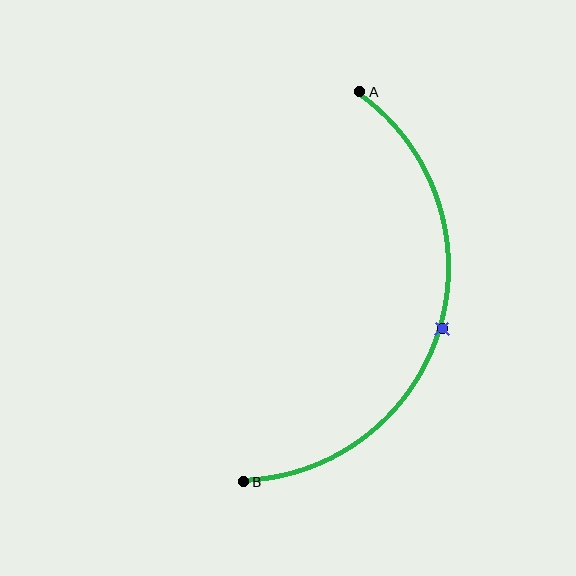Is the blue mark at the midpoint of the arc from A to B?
Yes. The blue mark lies on the arc at equal arc-length from both A and B — it is the arc midpoint.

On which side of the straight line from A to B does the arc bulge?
The arc bulges to the right of the straight line connecting A and B.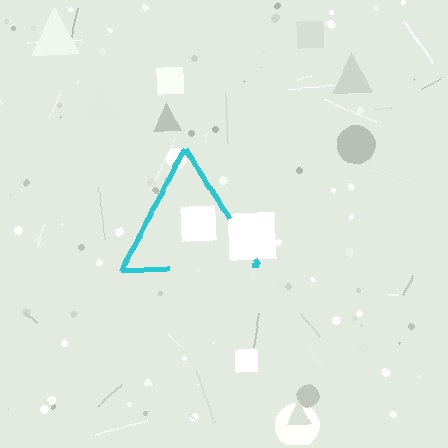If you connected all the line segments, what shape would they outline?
They would outline a triangle.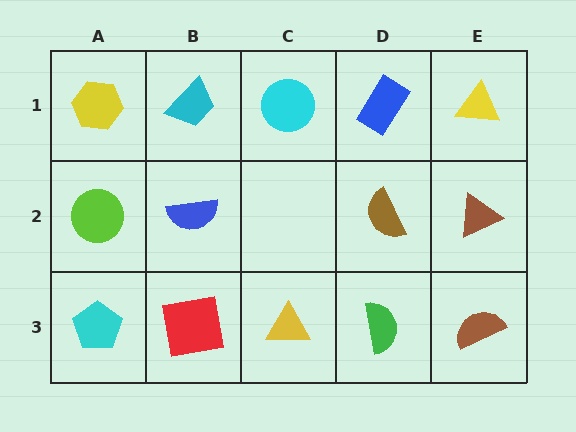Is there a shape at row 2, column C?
No, that cell is empty.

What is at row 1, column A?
A yellow hexagon.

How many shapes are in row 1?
5 shapes.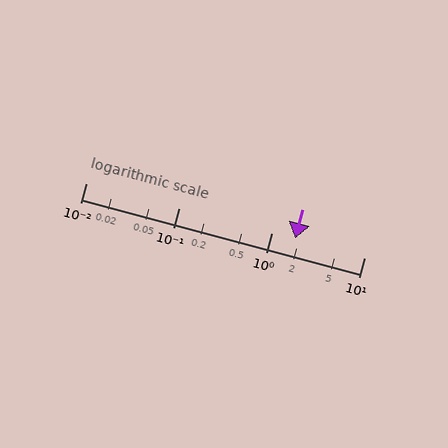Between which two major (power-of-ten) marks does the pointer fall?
The pointer is between 1 and 10.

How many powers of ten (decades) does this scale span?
The scale spans 3 decades, from 0.01 to 10.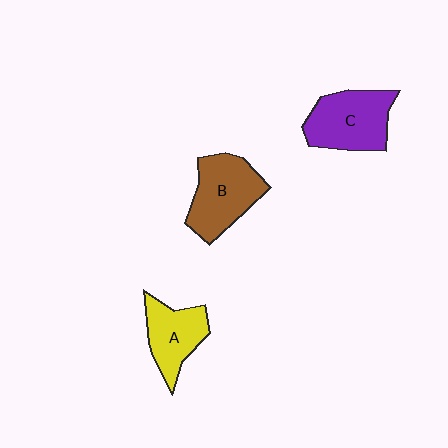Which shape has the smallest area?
Shape A (yellow).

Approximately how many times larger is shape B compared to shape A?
Approximately 1.3 times.